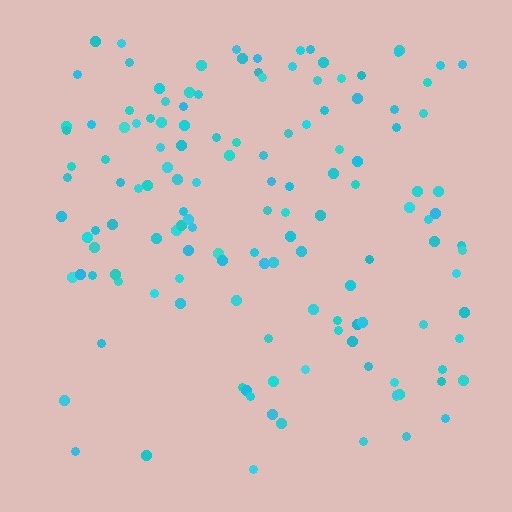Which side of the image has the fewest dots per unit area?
The bottom.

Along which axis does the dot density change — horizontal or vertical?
Vertical.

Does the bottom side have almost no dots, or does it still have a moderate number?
Still a moderate number, just noticeably fewer than the top.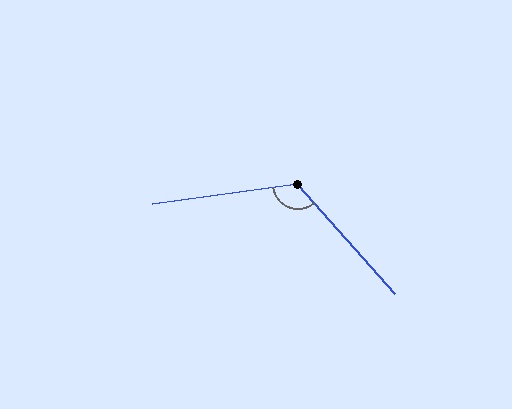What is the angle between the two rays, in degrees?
Approximately 124 degrees.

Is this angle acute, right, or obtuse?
It is obtuse.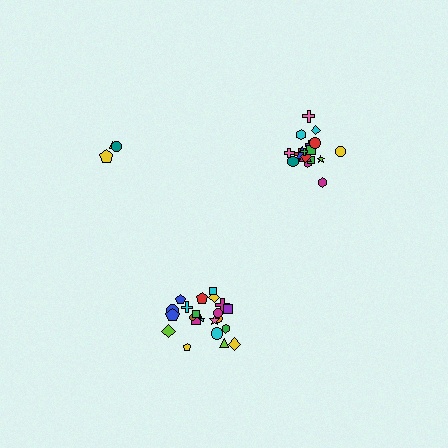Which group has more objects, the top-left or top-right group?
The top-right group.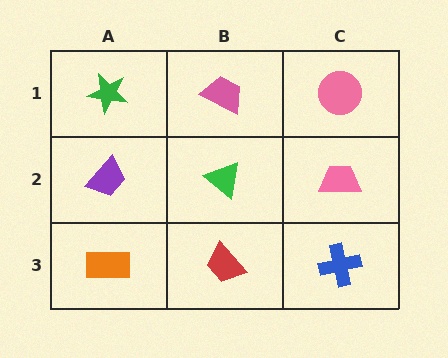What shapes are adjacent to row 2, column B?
A pink trapezoid (row 1, column B), a red trapezoid (row 3, column B), a purple trapezoid (row 2, column A), a pink trapezoid (row 2, column C).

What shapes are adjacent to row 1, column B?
A green triangle (row 2, column B), a green star (row 1, column A), a pink circle (row 1, column C).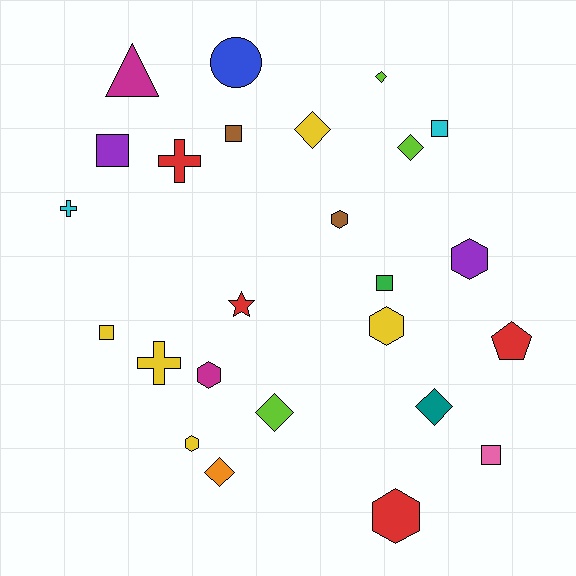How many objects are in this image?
There are 25 objects.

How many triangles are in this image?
There is 1 triangle.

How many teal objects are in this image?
There is 1 teal object.